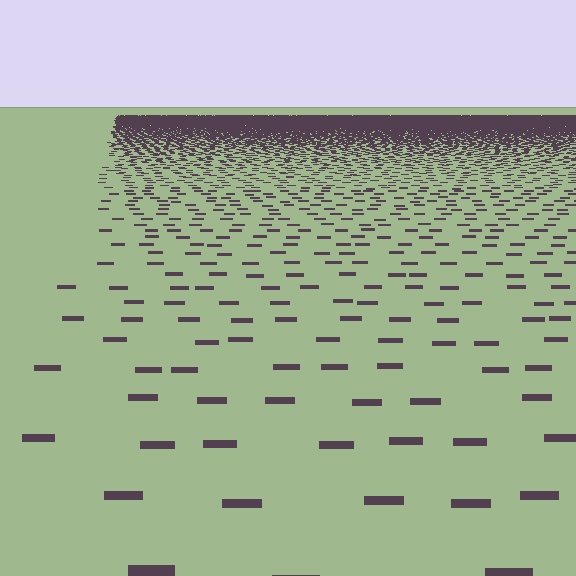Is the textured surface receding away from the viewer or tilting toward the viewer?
The surface is receding away from the viewer. Texture elements get smaller and denser toward the top.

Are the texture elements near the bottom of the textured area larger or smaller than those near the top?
Larger. Near the bottom, elements are closer to the viewer and appear at a bigger on-screen size.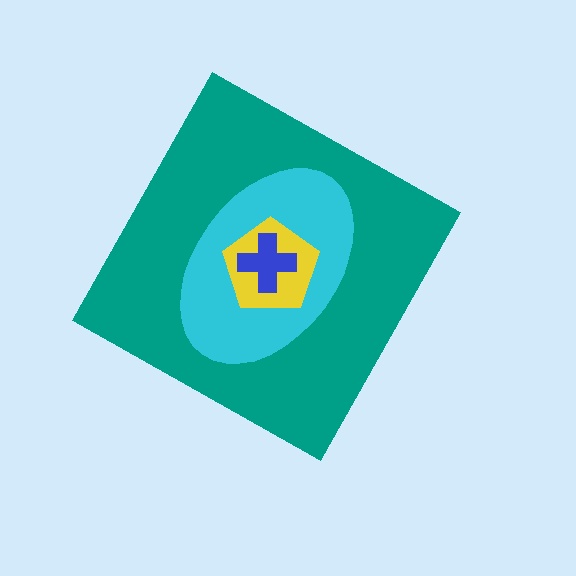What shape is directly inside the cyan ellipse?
The yellow pentagon.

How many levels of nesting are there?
4.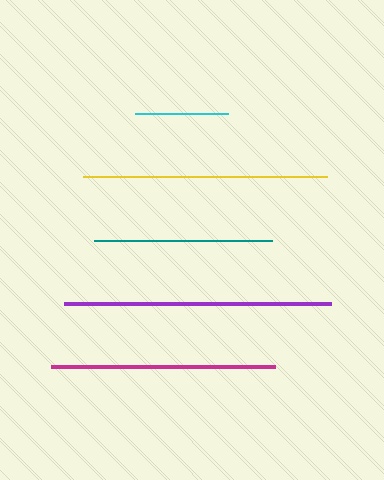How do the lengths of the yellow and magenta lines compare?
The yellow and magenta lines are approximately the same length.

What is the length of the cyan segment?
The cyan segment is approximately 93 pixels long.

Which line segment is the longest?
The purple line is the longest at approximately 266 pixels.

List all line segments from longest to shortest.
From longest to shortest: purple, yellow, magenta, teal, cyan.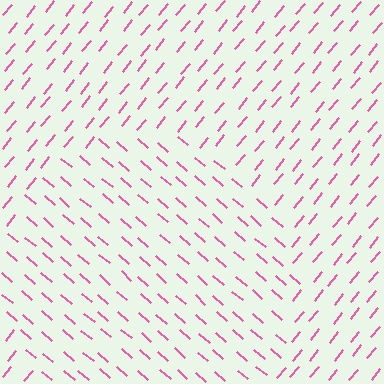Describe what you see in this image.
The image is filled with small pink line segments. A circle region in the image has lines oriented differently from the surrounding lines, creating a visible texture boundary.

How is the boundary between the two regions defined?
The boundary is defined purely by a change in line orientation (approximately 88 degrees difference). All lines are the same color and thickness.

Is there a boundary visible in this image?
Yes, there is a texture boundary formed by a change in line orientation.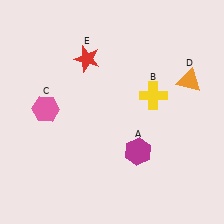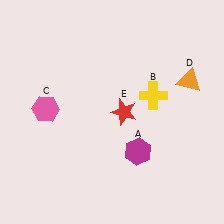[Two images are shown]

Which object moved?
The red star (E) moved down.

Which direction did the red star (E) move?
The red star (E) moved down.